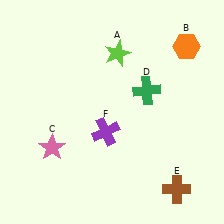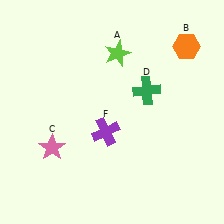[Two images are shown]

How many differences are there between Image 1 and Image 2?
There is 1 difference between the two images.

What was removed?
The brown cross (E) was removed in Image 2.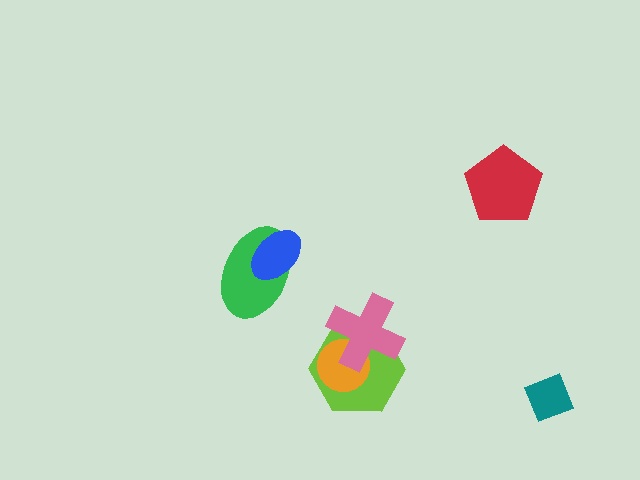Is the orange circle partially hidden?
Yes, it is partially covered by another shape.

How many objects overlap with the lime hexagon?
2 objects overlap with the lime hexagon.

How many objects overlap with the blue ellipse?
1 object overlaps with the blue ellipse.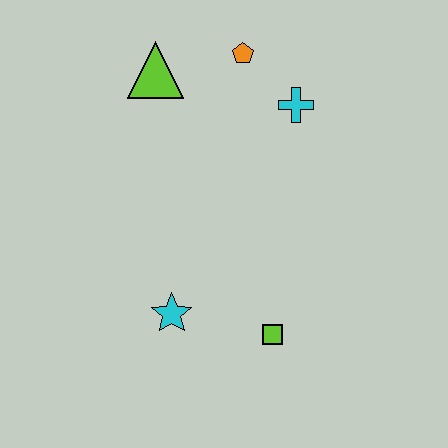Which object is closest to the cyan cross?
The orange pentagon is closest to the cyan cross.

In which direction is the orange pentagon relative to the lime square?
The orange pentagon is above the lime square.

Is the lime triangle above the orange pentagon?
No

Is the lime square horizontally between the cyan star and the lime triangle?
No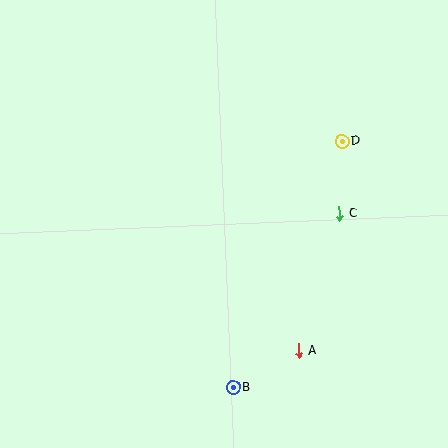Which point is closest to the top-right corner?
Point D is closest to the top-right corner.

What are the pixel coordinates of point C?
Point C is at (340, 213).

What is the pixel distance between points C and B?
The distance between C and B is 204 pixels.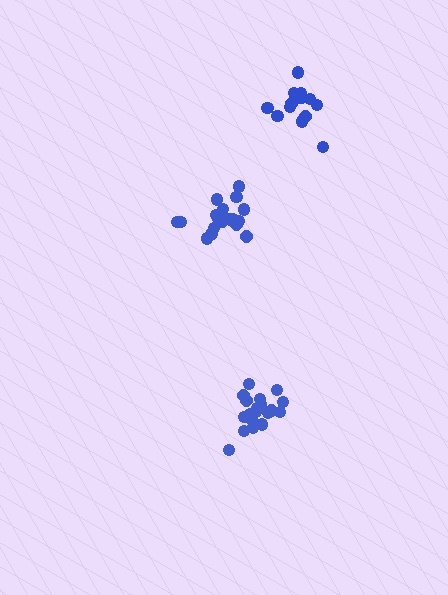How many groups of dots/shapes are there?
There are 3 groups.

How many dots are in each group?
Group 1: 20 dots, Group 2: 14 dots, Group 3: 20 dots (54 total).